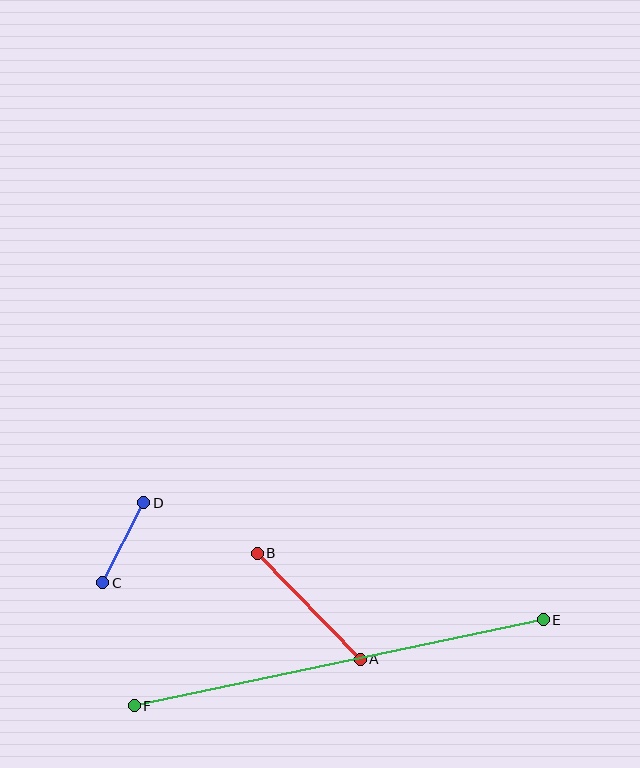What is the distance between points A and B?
The distance is approximately 148 pixels.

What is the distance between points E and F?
The distance is approximately 418 pixels.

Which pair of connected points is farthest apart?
Points E and F are farthest apart.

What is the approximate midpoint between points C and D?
The midpoint is at approximately (123, 543) pixels.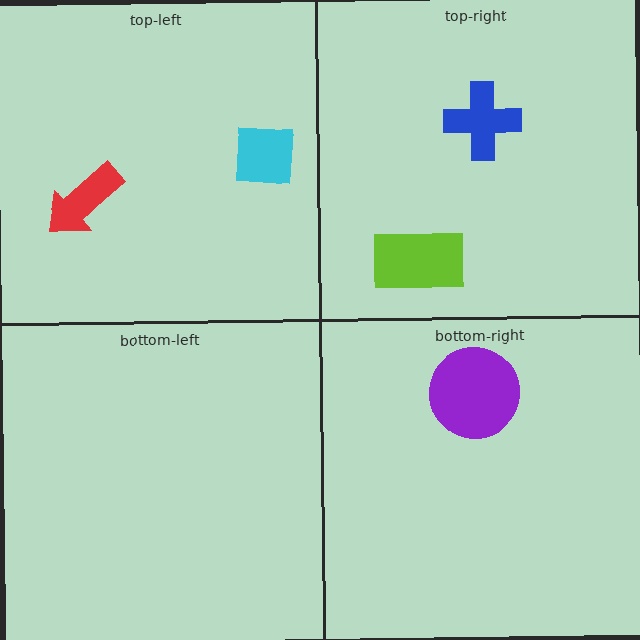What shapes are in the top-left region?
The red arrow, the cyan square.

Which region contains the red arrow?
The top-left region.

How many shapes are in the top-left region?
2.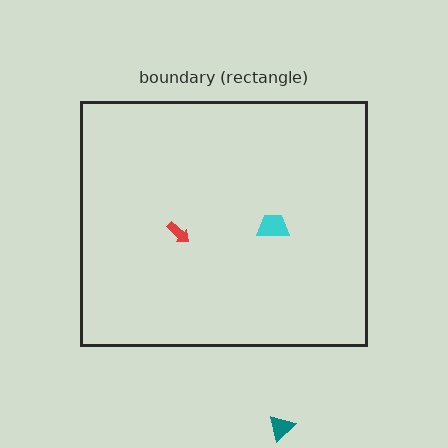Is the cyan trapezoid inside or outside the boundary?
Inside.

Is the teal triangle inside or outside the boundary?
Outside.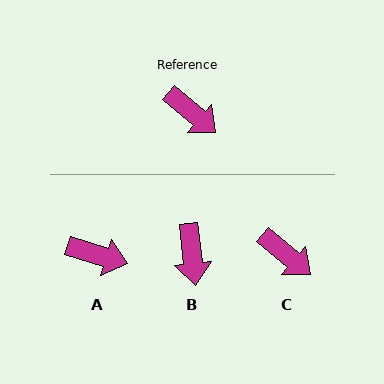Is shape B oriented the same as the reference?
No, it is off by about 44 degrees.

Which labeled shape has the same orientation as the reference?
C.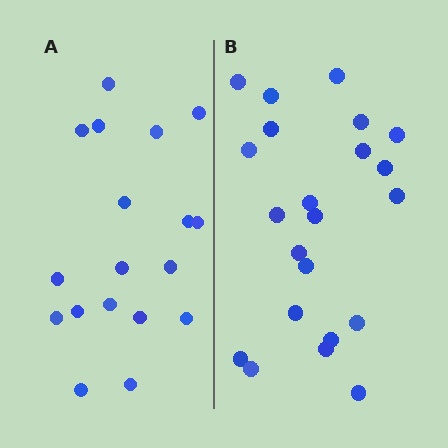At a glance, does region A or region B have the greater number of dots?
Region B (the right region) has more dots.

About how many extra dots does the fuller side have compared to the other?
Region B has about 4 more dots than region A.